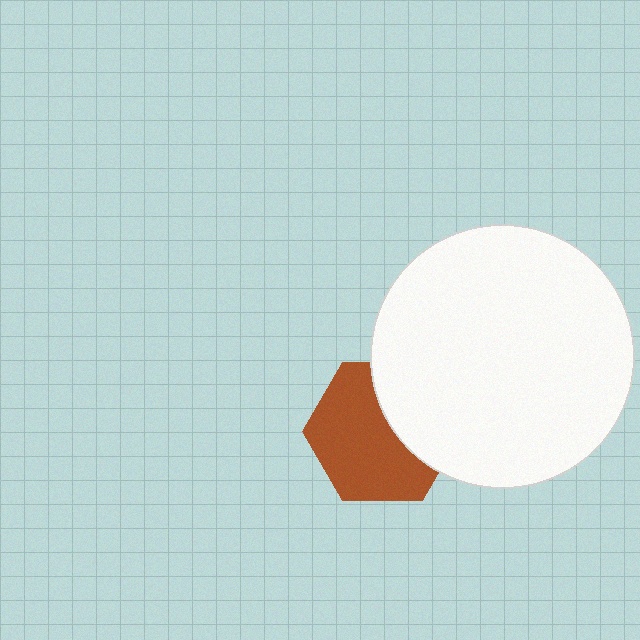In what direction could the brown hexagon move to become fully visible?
The brown hexagon could move left. That would shift it out from behind the white circle entirely.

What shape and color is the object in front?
The object in front is a white circle.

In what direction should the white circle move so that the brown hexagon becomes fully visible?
The white circle should move right. That is the shortest direction to clear the overlap and leave the brown hexagon fully visible.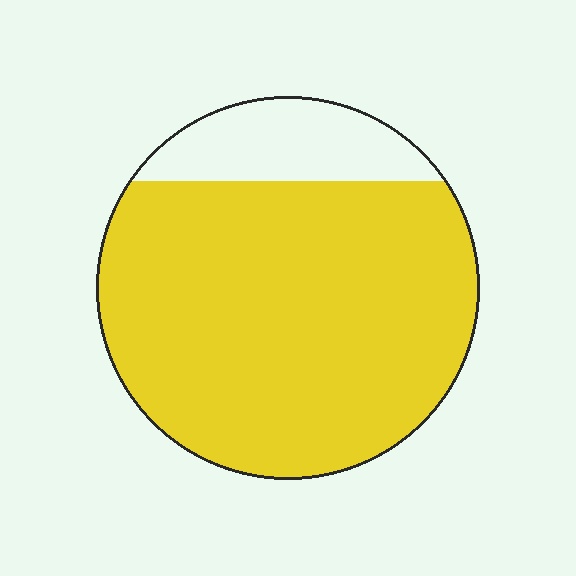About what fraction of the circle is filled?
About five sixths (5/6).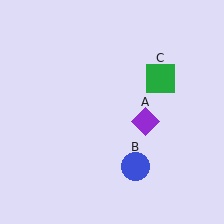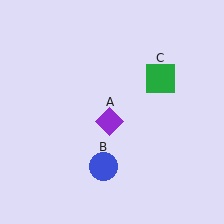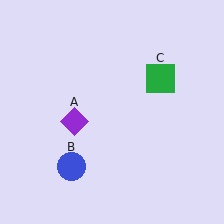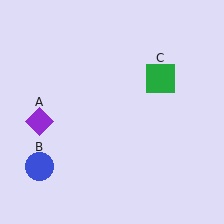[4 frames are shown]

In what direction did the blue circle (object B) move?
The blue circle (object B) moved left.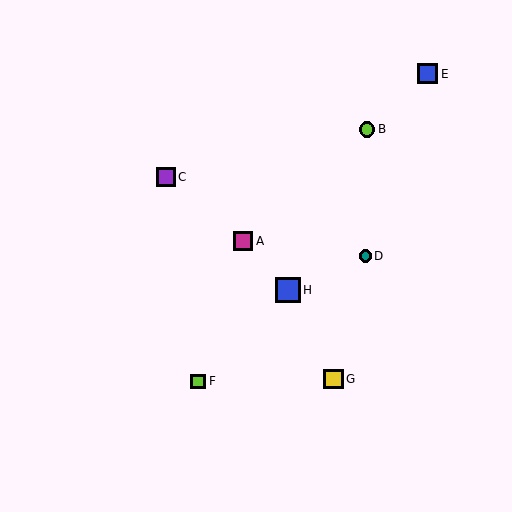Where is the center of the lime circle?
The center of the lime circle is at (367, 129).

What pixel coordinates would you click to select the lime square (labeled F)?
Click at (198, 381) to select the lime square F.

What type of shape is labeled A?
Shape A is a magenta square.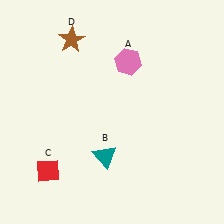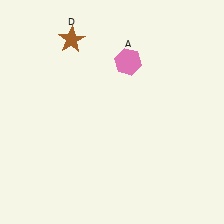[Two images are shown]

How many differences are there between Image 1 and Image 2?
There are 2 differences between the two images.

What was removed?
The red diamond (C), the teal triangle (B) were removed in Image 2.